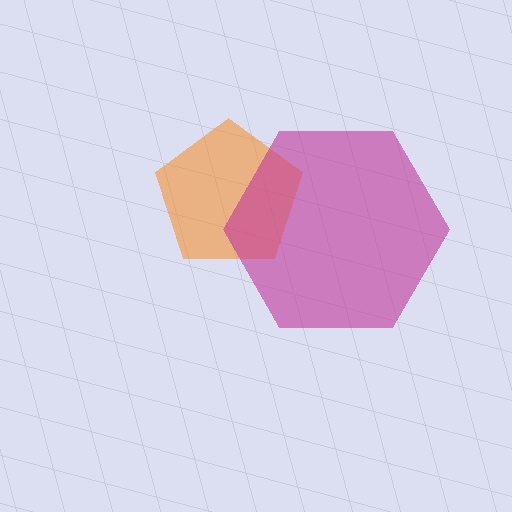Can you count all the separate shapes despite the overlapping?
Yes, there are 2 separate shapes.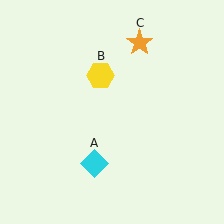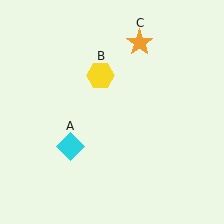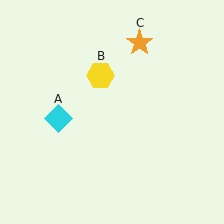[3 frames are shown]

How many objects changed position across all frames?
1 object changed position: cyan diamond (object A).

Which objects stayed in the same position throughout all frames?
Yellow hexagon (object B) and orange star (object C) remained stationary.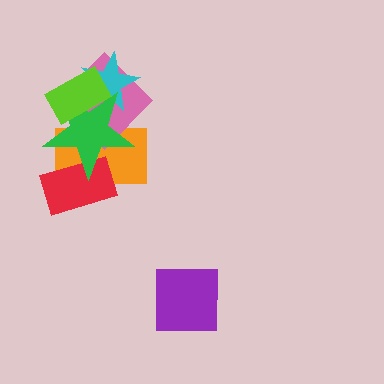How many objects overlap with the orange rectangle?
4 objects overlap with the orange rectangle.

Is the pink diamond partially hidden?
Yes, it is partially covered by another shape.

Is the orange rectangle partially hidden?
Yes, it is partially covered by another shape.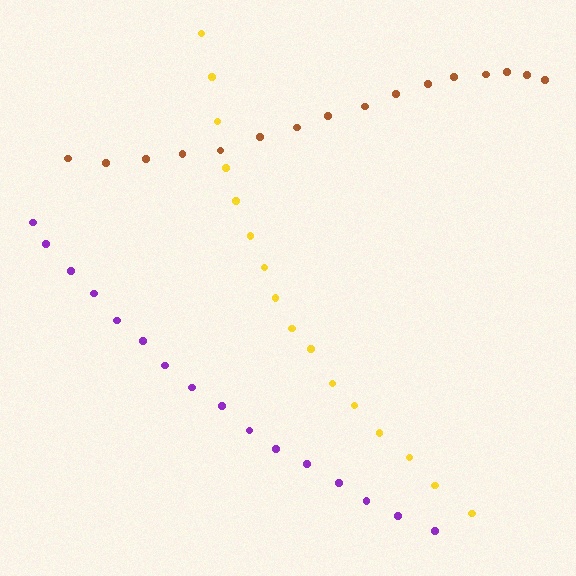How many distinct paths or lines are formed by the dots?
There are 3 distinct paths.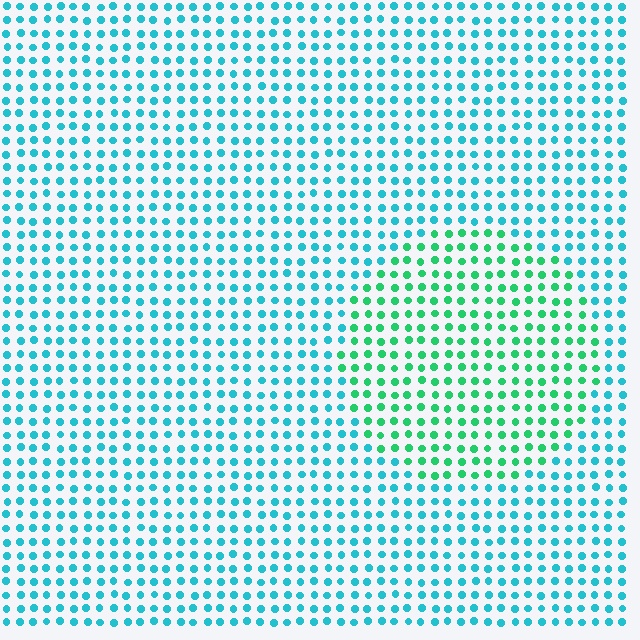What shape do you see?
I see a circle.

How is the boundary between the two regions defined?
The boundary is defined purely by a slight shift in hue (about 40 degrees). Spacing, size, and orientation are identical on both sides.